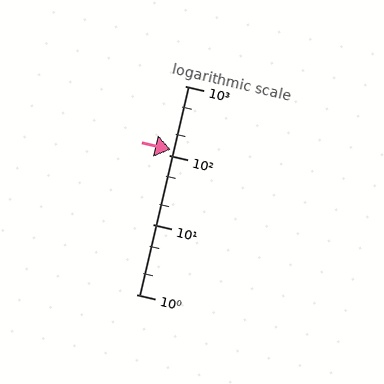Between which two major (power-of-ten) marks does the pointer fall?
The pointer is between 100 and 1000.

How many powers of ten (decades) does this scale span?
The scale spans 3 decades, from 1 to 1000.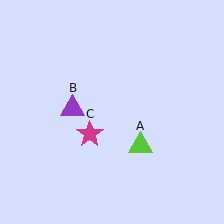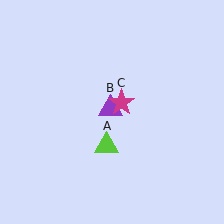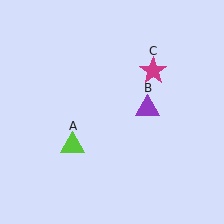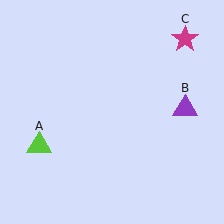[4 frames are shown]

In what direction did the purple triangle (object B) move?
The purple triangle (object B) moved right.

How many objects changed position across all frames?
3 objects changed position: lime triangle (object A), purple triangle (object B), magenta star (object C).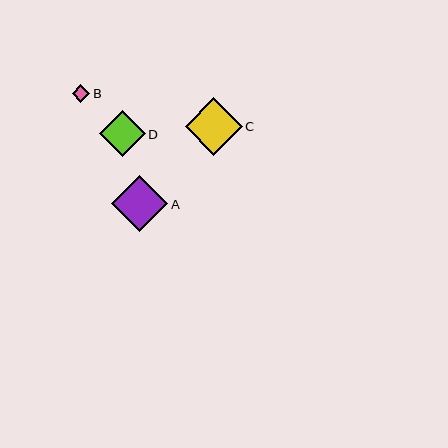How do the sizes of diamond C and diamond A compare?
Diamond C and diamond A are approximately the same size.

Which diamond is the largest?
Diamond C is the largest with a size of approximately 57 pixels.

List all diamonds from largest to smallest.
From largest to smallest: C, A, D, B.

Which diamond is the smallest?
Diamond B is the smallest with a size of approximately 18 pixels.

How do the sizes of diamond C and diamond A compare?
Diamond C and diamond A are approximately the same size.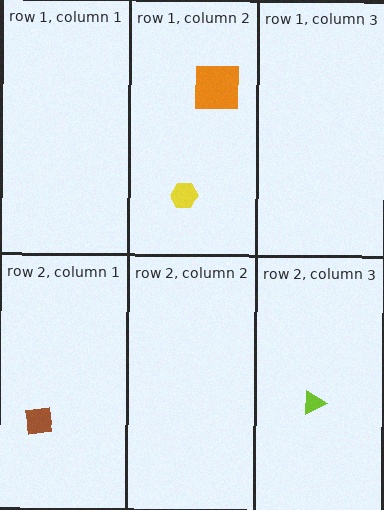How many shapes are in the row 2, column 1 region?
1.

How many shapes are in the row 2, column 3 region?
1.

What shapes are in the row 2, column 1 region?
The brown square.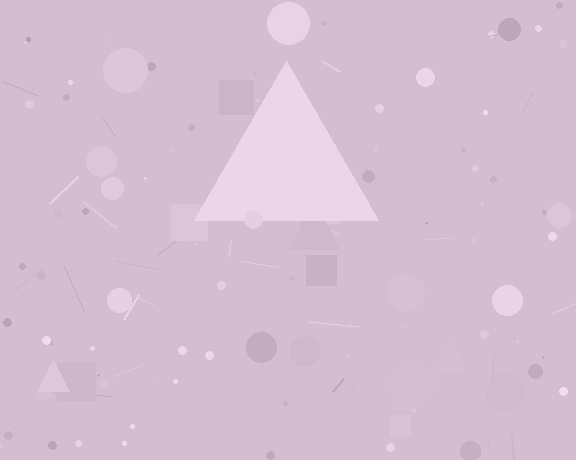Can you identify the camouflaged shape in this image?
The camouflaged shape is a triangle.